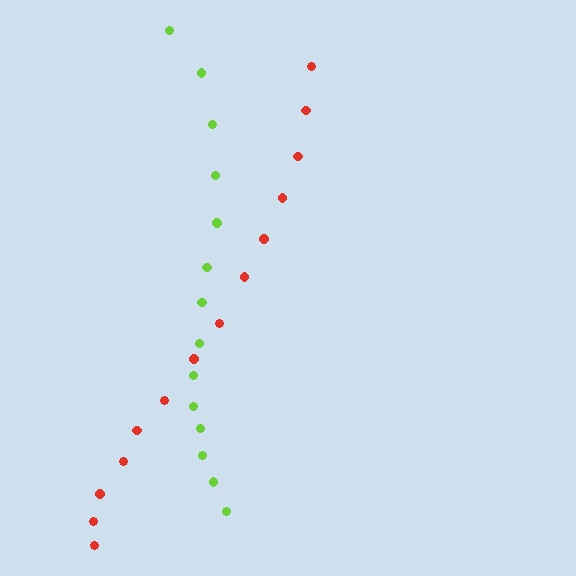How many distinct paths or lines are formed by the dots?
There are 2 distinct paths.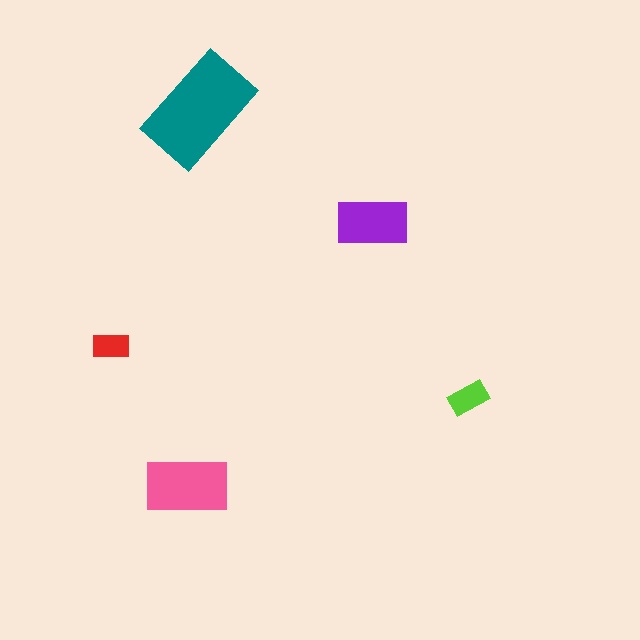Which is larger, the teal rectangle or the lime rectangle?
The teal one.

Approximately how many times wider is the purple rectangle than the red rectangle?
About 2 times wider.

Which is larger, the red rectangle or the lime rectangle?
The lime one.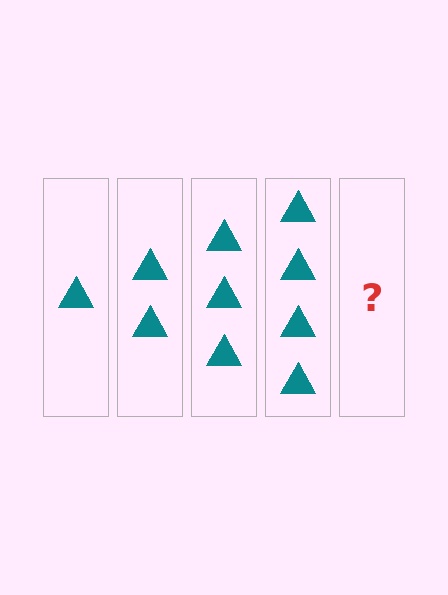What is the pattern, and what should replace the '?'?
The pattern is that each step adds one more triangle. The '?' should be 5 triangles.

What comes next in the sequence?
The next element should be 5 triangles.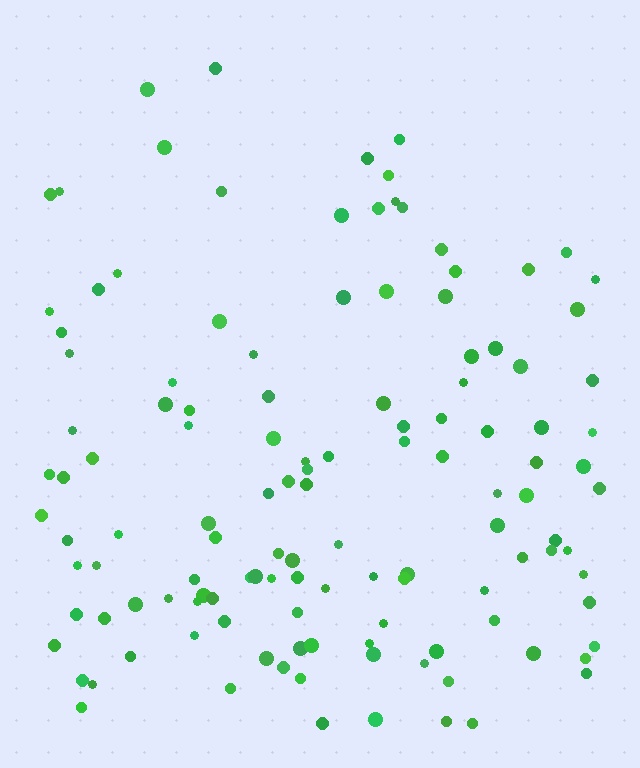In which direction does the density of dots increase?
From top to bottom, with the bottom side densest.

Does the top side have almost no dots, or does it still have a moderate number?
Still a moderate number, just noticeably fewer than the bottom.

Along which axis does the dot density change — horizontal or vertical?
Vertical.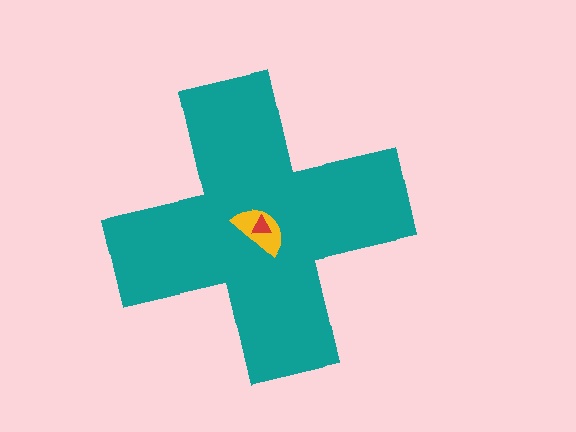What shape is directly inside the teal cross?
The yellow semicircle.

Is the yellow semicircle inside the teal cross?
Yes.